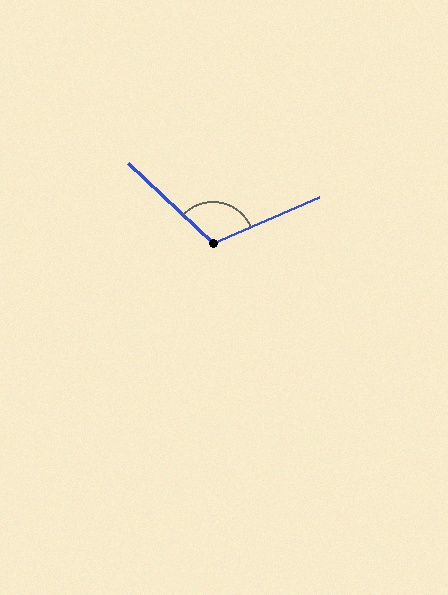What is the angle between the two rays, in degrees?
Approximately 113 degrees.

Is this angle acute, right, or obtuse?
It is obtuse.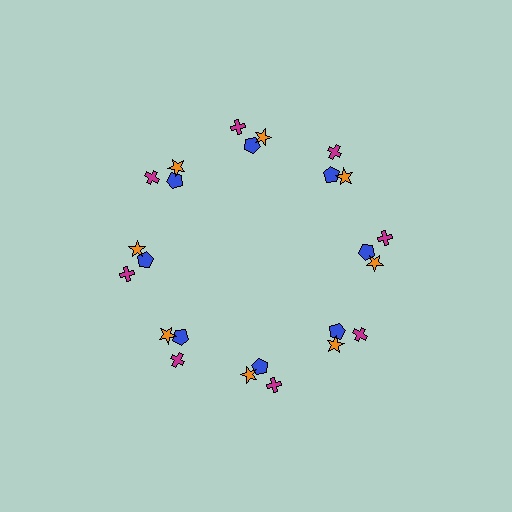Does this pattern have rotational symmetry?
Yes, this pattern has 8-fold rotational symmetry. It looks the same after rotating 45 degrees around the center.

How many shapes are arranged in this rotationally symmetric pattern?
There are 24 shapes, arranged in 8 groups of 3.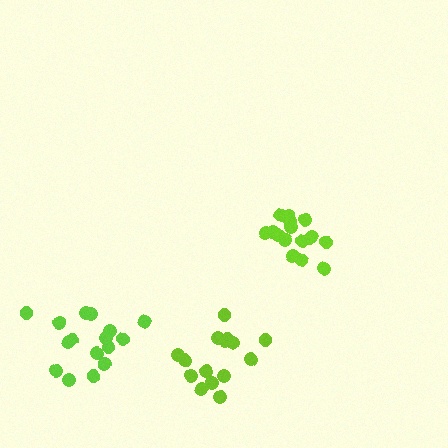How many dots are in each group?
Group 1: 16 dots, Group 2: 16 dots, Group 3: 15 dots (47 total).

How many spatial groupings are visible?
There are 3 spatial groupings.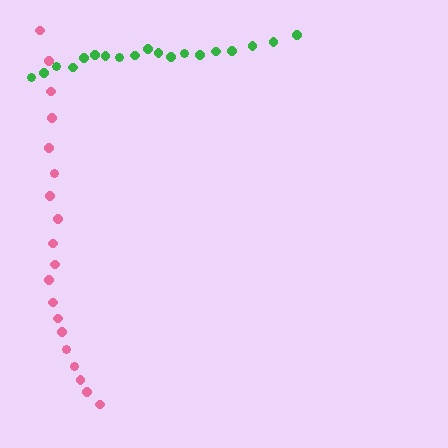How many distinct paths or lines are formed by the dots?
There are 2 distinct paths.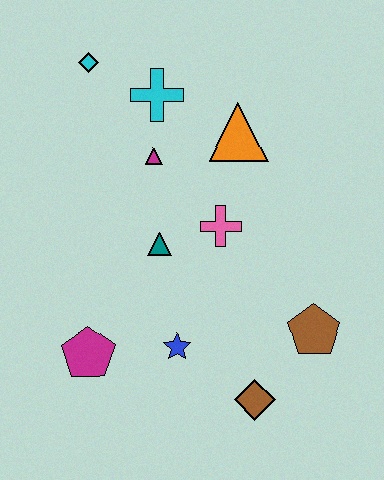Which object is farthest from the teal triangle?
The cyan diamond is farthest from the teal triangle.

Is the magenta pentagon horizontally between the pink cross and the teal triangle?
No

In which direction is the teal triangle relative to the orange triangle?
The teal triangle is below the orange triangle.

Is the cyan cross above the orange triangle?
Yes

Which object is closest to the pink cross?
The teal triangle is closest to the pink cross.